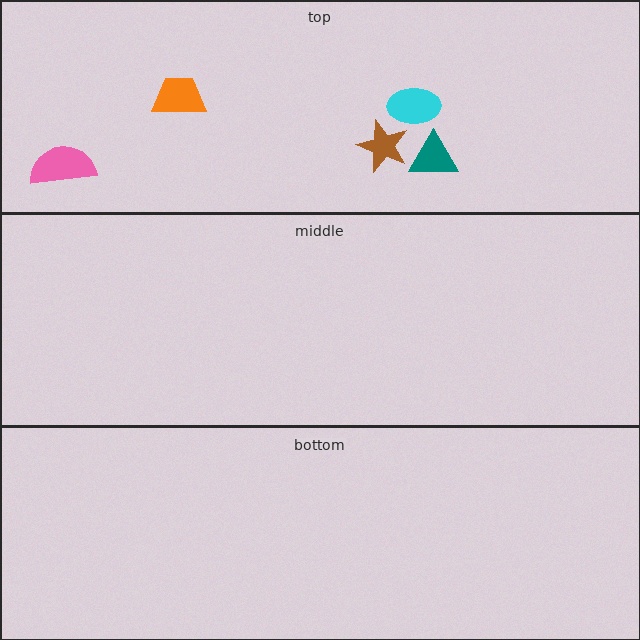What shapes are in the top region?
The cyan ellipse, the brown star, the orange trapezoid, the pink semicircle, the teal triangle.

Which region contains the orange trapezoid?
The top region.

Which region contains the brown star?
The top region.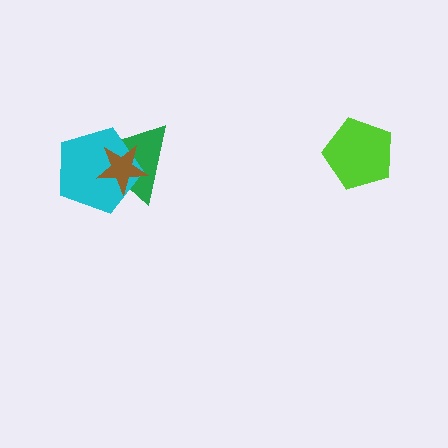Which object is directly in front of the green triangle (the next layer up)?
The cyan pentagon is directly in front of the green triangle.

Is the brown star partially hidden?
No, no other shape covers it.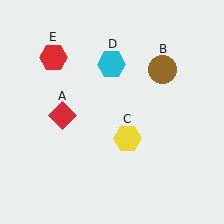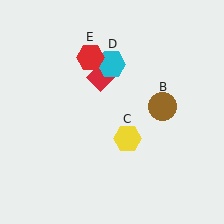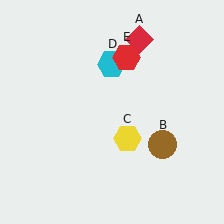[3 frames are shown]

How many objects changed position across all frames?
3 objects changed position: red diamond (object A), brown circle (object B), red hexagon (object E).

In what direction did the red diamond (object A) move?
The red diamond (object A) moved up and to the right.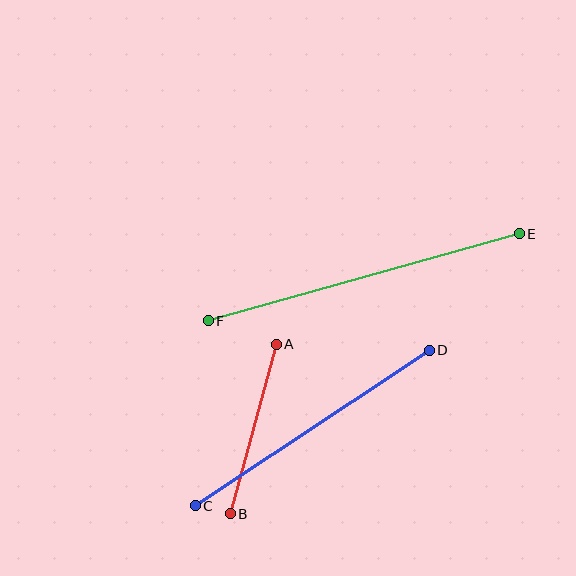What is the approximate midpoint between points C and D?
The midpoint is at approximately (312, 428) pixels.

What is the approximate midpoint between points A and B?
The midpoint is at approximately (253, 429) pixels.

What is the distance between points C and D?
The distance is approximately 281 pixels.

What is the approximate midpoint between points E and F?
The midpoint is at approximately (364, 277) pixels.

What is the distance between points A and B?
The distance is approximately 176 pixels.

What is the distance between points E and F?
The distance is approximately 323 pixels.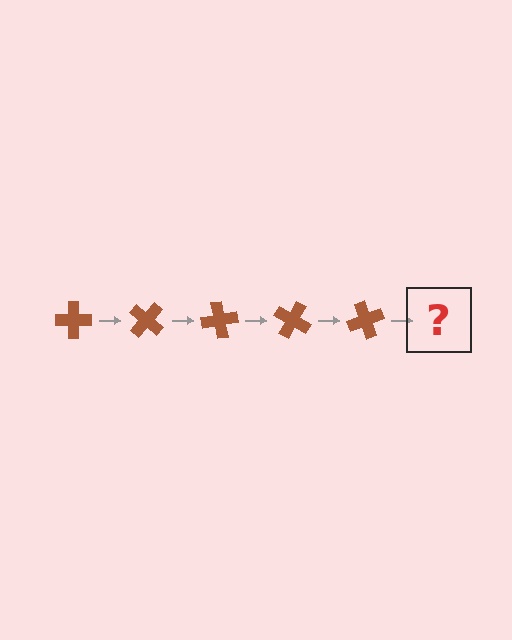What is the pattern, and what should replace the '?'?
The pattern is that the cross rotates 40 degrees each step. The '?' should be a brown cross rotated 200 degrees.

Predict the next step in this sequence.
The next step is a brown cross rotated 200 degrees.